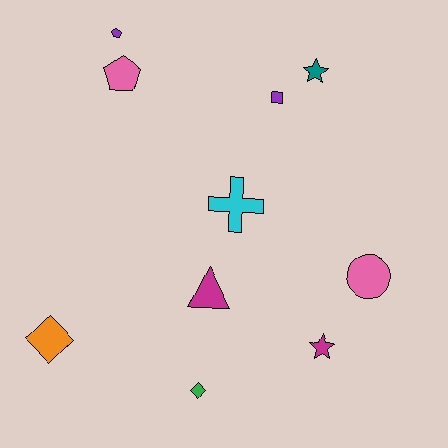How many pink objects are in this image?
There are 2 pink objects.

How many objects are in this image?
There are 10 objects.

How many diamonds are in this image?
There are 2 diamonds.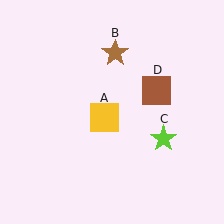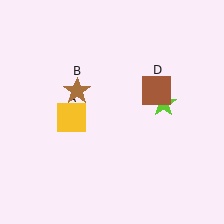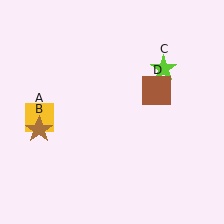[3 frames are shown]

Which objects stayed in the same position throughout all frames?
Brown square (object D) remained stationary.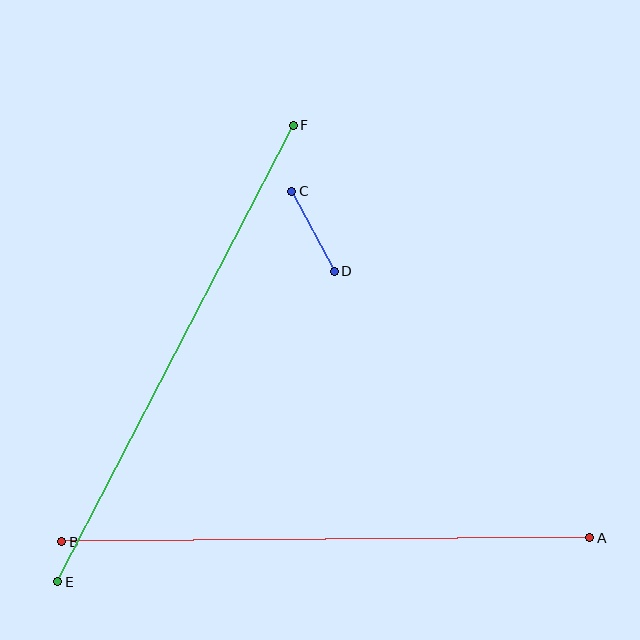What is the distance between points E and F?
The distance is approximately 513 pixels.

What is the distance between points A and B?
The distance is approximately 528 pixels.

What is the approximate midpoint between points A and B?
The midpoint is at approximately (326, 540) pixels.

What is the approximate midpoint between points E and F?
The midpoint is at approximately (175, 353) pixels.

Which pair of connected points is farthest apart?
Points A and B are farthest apart.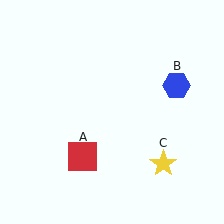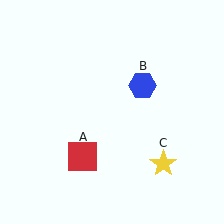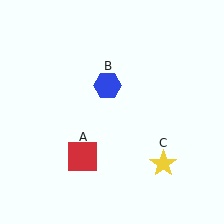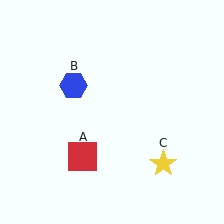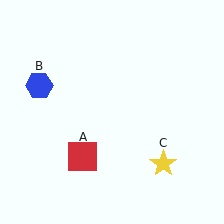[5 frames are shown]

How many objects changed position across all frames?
1 object changed position: blue hexagon (object B).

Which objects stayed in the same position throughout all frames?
Red square (object A) and yellow star (object C) remained stationary.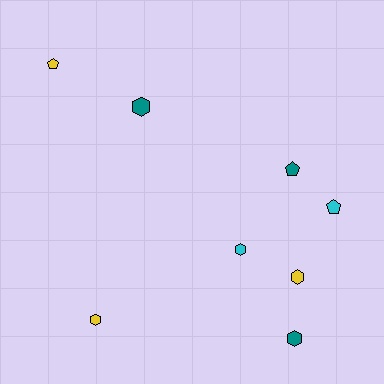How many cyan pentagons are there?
There is 1 cyan pentagon.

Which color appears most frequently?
Yellow, with 3 objects.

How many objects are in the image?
There are 8 objects.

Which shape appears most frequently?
Hexagon, with 5 objects.